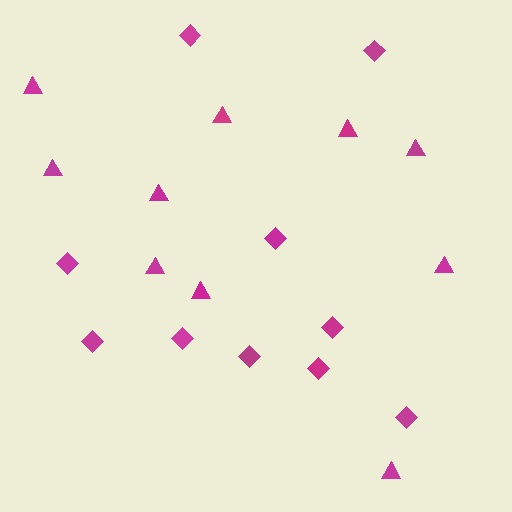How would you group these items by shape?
There are 2 groups: one group of triangles (10) and one group of diamonds (10).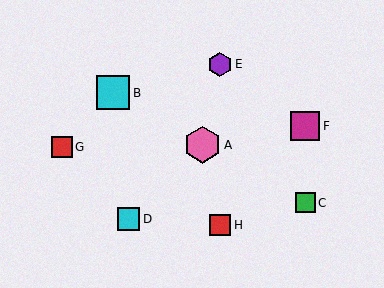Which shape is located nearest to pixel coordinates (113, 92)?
The cyan square (labeled B) at (113, 93) is nearest to that location.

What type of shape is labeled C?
Shape C is a green square.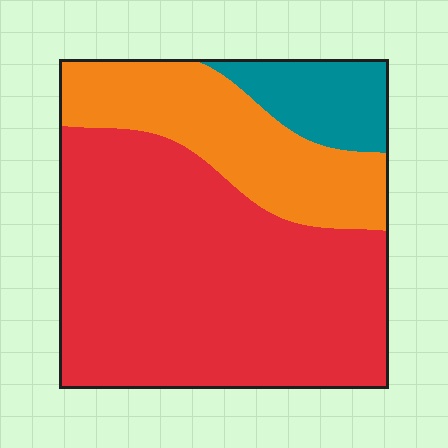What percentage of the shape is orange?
Orange covers about 25% of the shape.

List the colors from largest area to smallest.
From largest to smallest: red, orange, teal.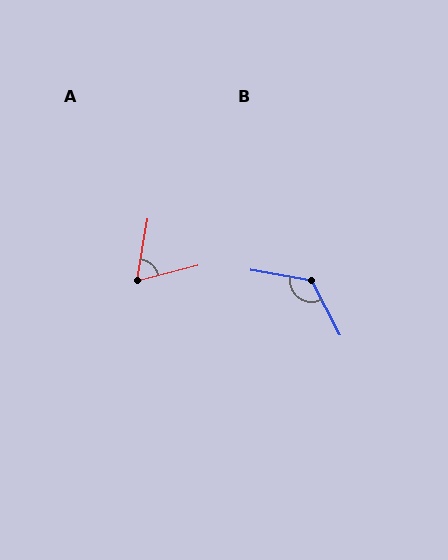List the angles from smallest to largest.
A (66°), B (128°).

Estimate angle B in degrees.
Approximately 128 degrees.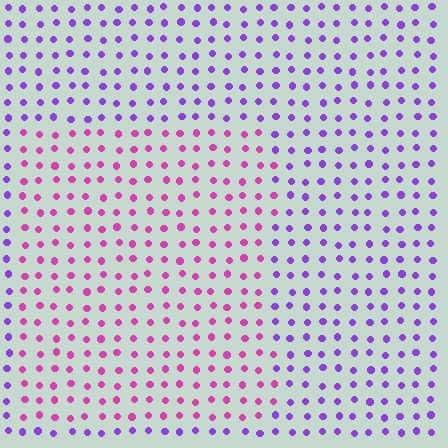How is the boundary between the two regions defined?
The boundary is defined purely by a slight shift in hue (about 45 degrees). Spacing, size, and orientation are identical on both sides.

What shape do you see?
I see a rectangle.